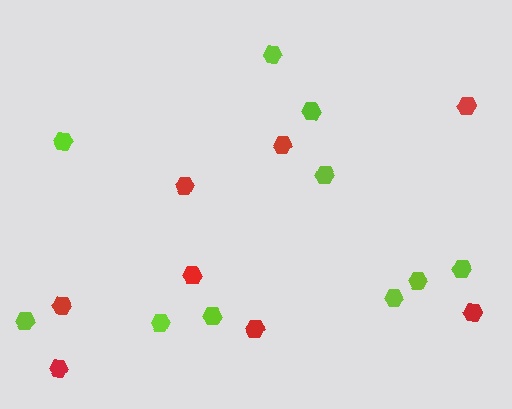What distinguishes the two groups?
There are 2 groups: one group of red hexagons (8) and one group of lime hexagons (10).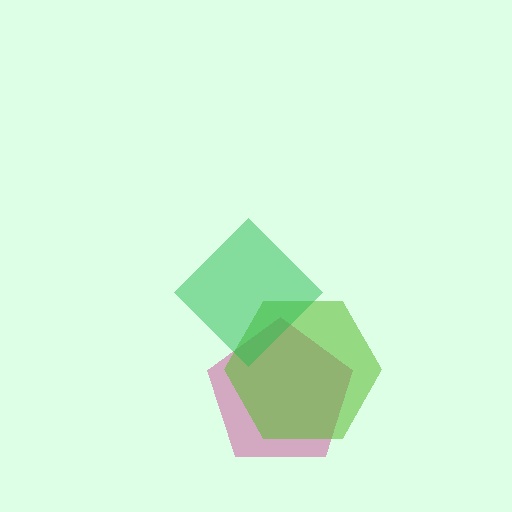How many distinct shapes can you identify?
There are 3 distinct shapes: a magenta pentagon, a lime hexagon, a green diamond.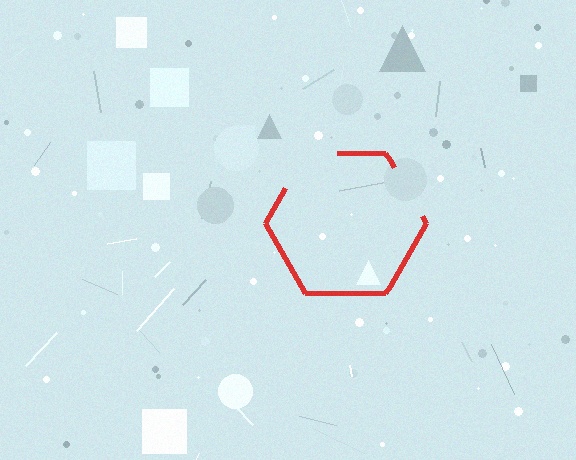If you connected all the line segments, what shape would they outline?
They would outline a hexagon.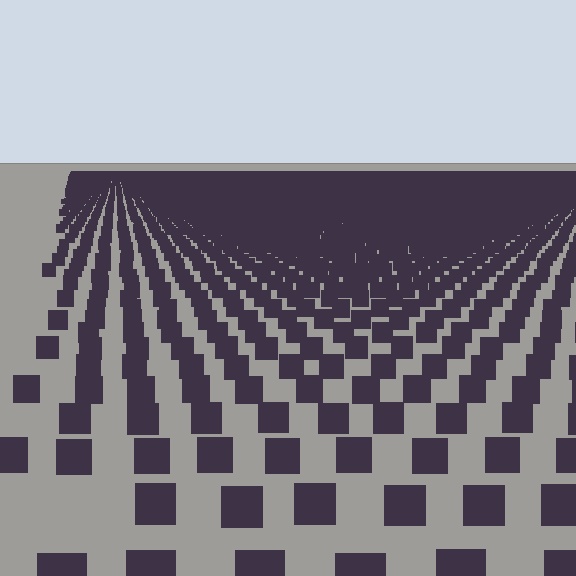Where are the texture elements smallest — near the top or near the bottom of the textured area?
Near the top.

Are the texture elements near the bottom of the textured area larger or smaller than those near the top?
Larger. Near the bottom, elements are closer to the viewer and appear at a bigger on-screen size.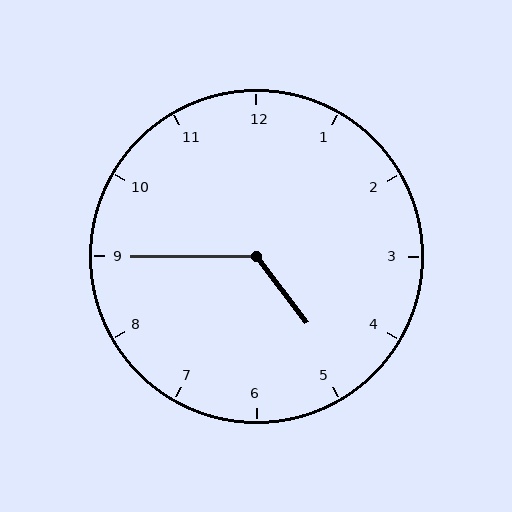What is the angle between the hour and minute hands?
Approximately 128 degrees.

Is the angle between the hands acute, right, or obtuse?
It is obtuse.